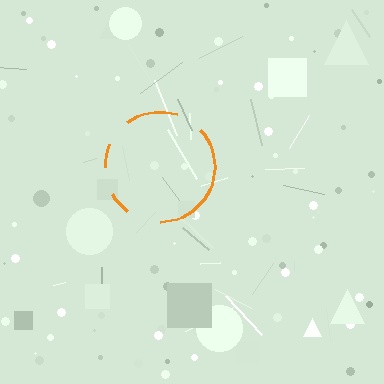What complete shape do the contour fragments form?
The contour fragments form a circle.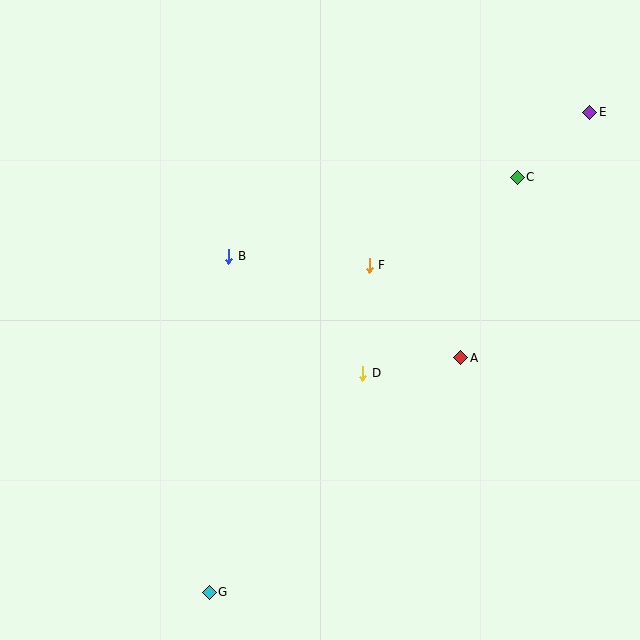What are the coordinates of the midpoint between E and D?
The midpoint between E and D is at (476, 243).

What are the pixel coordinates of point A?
Point A is at (461, 358).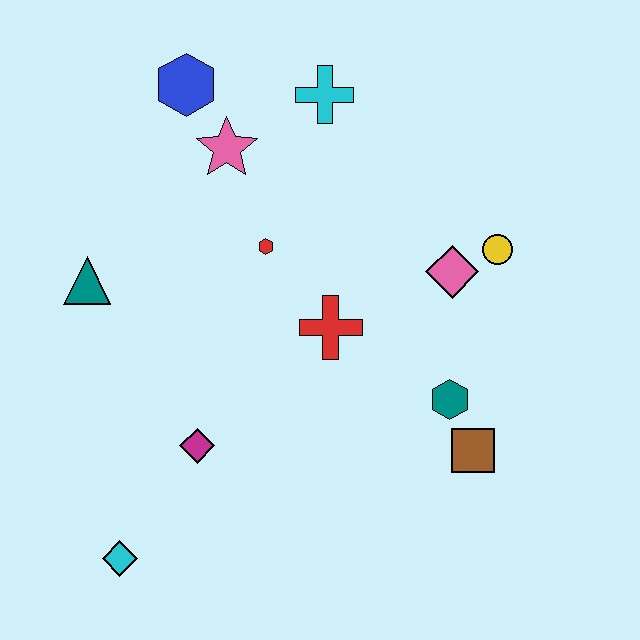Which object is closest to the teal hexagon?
The brown square is closest to the teal hexagon.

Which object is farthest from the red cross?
The cyan diamond is farthest from the red cross.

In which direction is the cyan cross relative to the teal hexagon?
The cyan cross is above the teal hexagon.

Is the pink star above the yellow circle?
Yes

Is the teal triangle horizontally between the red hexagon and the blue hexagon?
No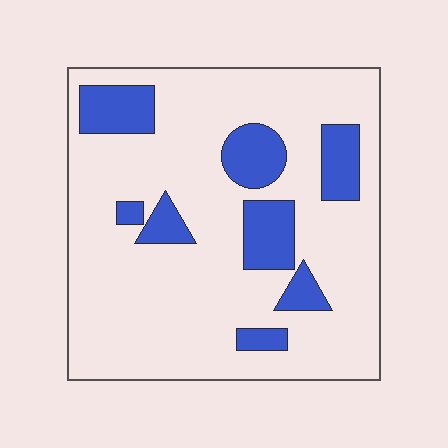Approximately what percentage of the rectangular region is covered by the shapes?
Approximately 20%.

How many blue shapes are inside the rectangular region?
8.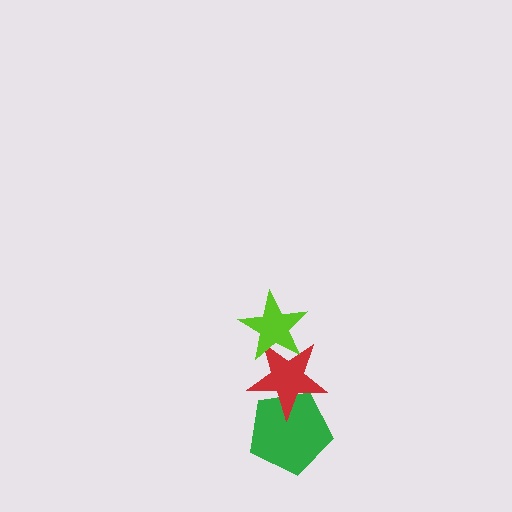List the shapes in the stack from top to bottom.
From top to bottom: the lime star, the red star, the green pentagon.